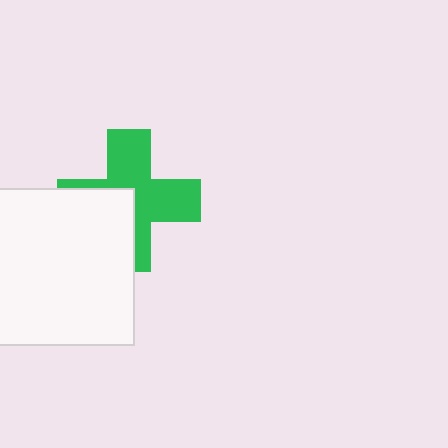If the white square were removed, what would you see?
You would see the complete green cross.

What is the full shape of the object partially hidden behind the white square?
The partially hidden object is a green cross.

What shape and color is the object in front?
The object in front is a white square.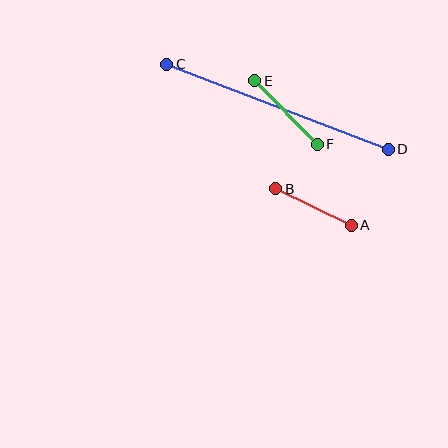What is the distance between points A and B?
The distance is approximately 84 pixels.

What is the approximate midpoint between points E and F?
The midpoint is at approximately (286, 112) pixels.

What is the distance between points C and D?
The distance is approximately 237 pixels.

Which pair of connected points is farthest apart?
Points C and D are farthest apart.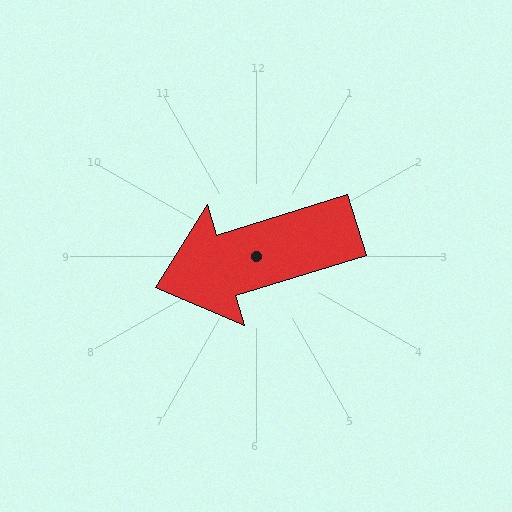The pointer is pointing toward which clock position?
Roughly 8 o'clock.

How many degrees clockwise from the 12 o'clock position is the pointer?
Approximately 253 degrees.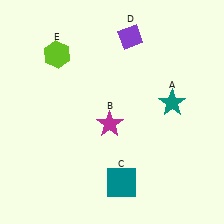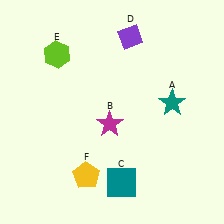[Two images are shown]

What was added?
A yellow pentagon (F) was added in Image 2.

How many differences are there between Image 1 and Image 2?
There is 1 difference between the two images.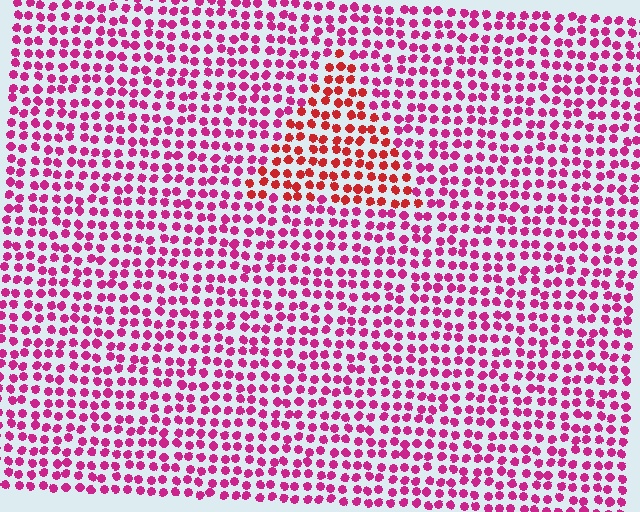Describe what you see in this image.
The image is filled with small magenta elements in a uniform arrangement. A triangle-shaped region is visible where the elements are tinted to a slightly different hue, forming a subtle color boundary.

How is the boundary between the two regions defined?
The boundary is defined purely by a slight shift in hue (about 36 degrees). Spacing, size, and orientation are identical on both sides.